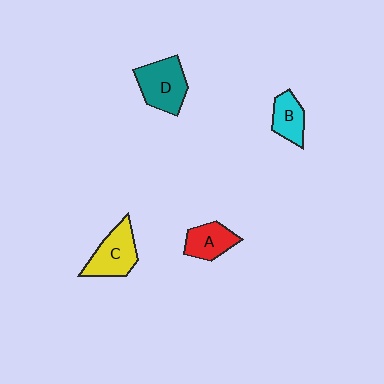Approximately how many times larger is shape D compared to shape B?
Approximately 1.6 times.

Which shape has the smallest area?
Shape B (cyan).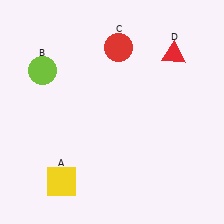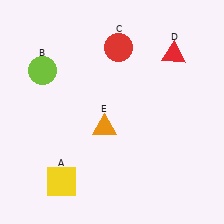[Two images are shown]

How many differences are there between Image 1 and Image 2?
There is 1 difference between the two images.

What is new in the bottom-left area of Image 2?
An orange triangle (E) was added in the bottom-left area of Image 2.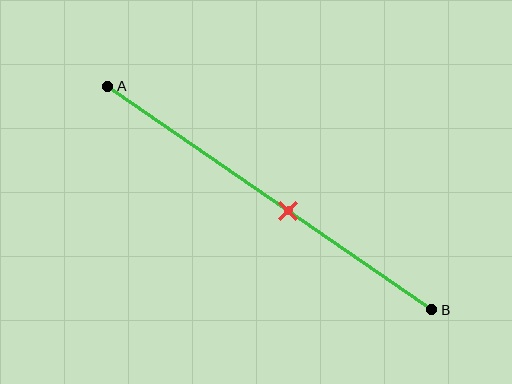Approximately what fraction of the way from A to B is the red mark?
The red mark is approximately 55% of the way from A to B.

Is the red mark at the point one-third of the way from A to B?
No, the mark is at about 55% from A, not at the 33% one-third point.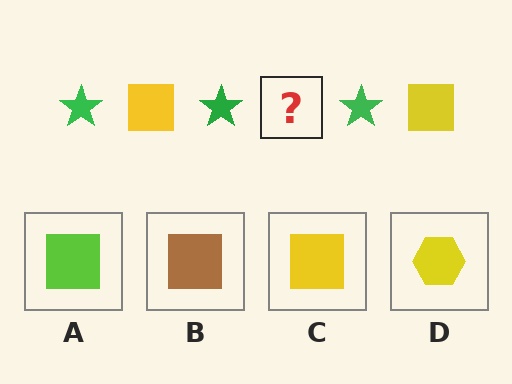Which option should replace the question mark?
Option C.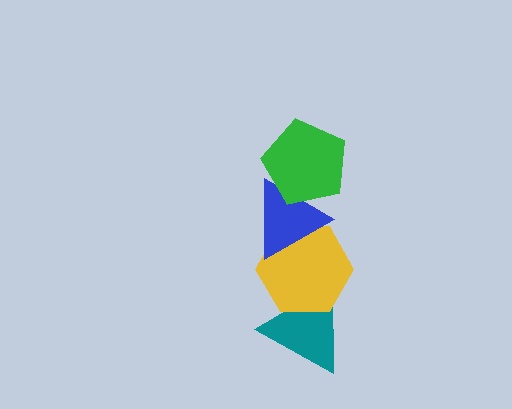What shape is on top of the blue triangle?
The green pentagon is on top of the blue triangle.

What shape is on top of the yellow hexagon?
The blue triangle is on top of the yellow hexagon.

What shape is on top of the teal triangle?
The yellow hexagon is on top of the teal triangle.